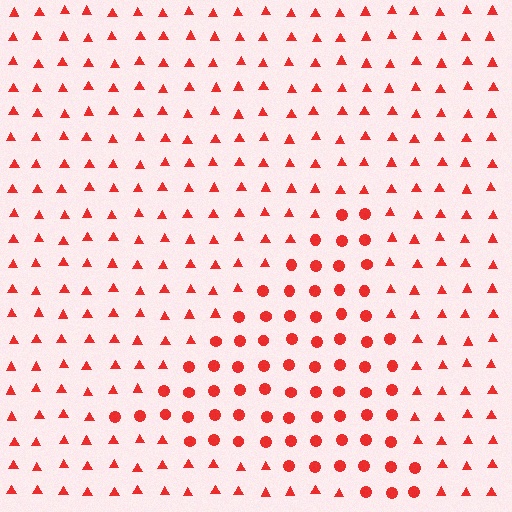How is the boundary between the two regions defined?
The boundary is defined by a change in element shape: circles inside vs. triangles outside. All elements share the same color and spacing.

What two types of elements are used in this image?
The image uses circles inside the triangle region and triangles outside it.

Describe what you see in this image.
The image is filled with small red elements arranged in a uniform grid. A triangle-shaped region contains circles, while the surrounding area contains triangles. The boundary is defined purely by the change in element shape.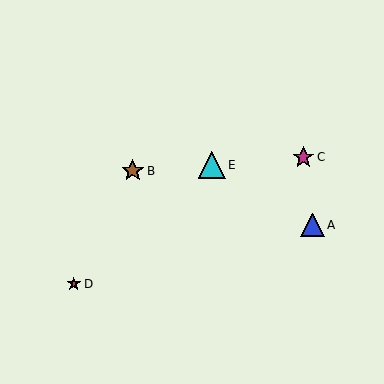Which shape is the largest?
The cyan triangle (labeled E) is the largest.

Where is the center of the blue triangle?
The center of the blue triangle is at (313, 225).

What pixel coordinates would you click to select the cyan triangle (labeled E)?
Click at (212, 165) to select the cyan triangle E.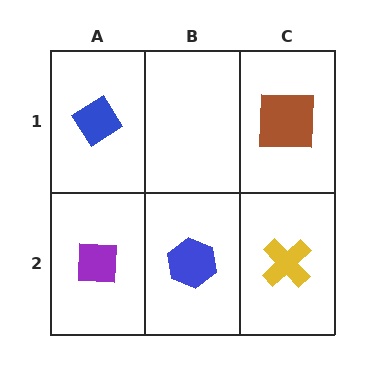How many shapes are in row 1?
2 shapes.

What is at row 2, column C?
A yellow cross.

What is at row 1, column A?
A blue diamond.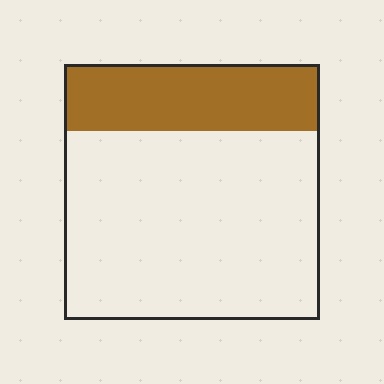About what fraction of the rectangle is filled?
About one quarter (1/4).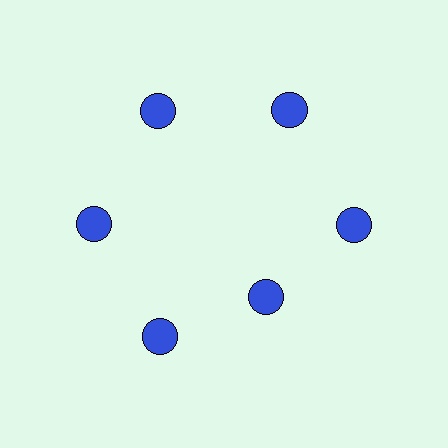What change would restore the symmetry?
The symmetry would be restored by moving it outward, back onto the ring so that all 6 circles sit at equal angles and equal distance from the center.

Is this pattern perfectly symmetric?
No. The 6 blue circles are arranged in a ring, but one element near the 5 o'clock position is pulled inward toward the center, breaking the 6-fold rotational symmetry.